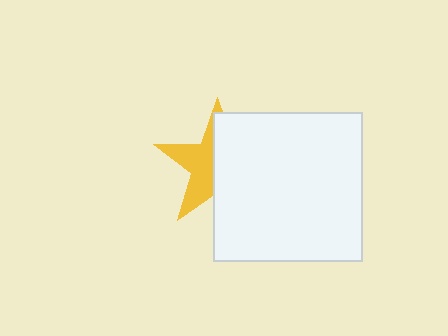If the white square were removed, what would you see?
You would see the complete yellow star.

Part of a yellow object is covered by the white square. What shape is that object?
It is a star.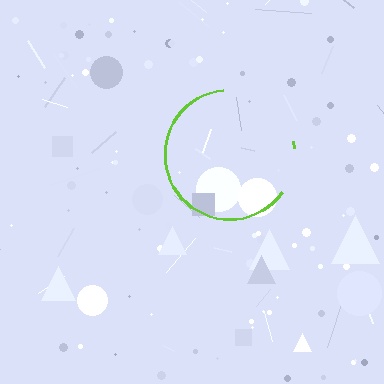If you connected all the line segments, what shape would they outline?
They would outline a circle.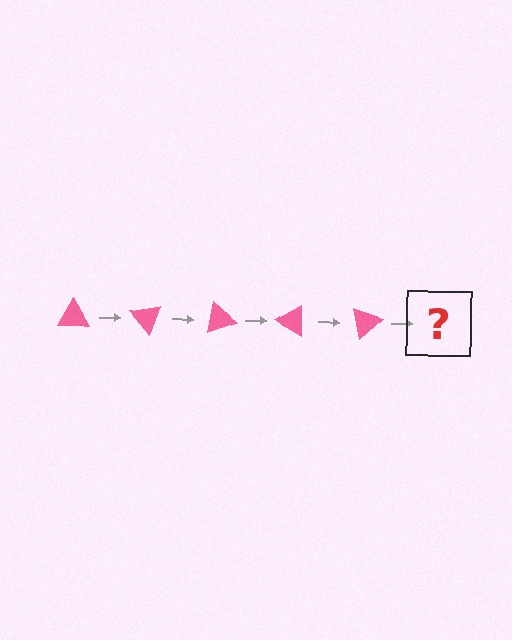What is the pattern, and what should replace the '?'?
The pattern is that the triangle rotates 50 degrees each step. The '?' should be a pink triangle rotated 250 degrees.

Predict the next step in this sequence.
The next step is a pink triangle rotated 250 degrees.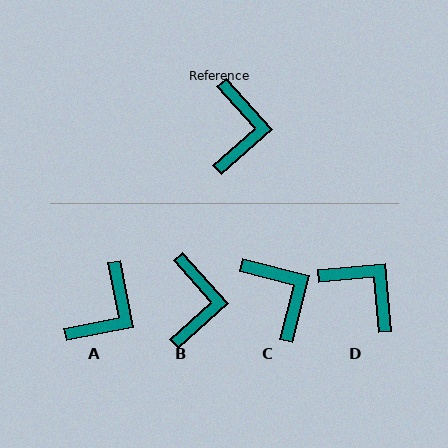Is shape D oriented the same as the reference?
No, it is off by about 53 degrees.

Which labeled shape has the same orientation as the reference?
B.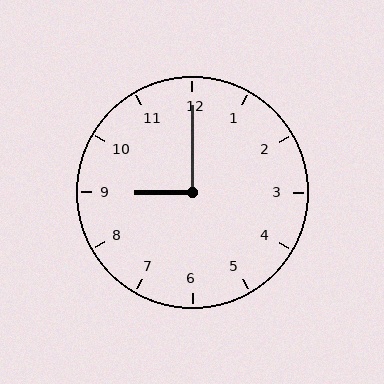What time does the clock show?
9:00.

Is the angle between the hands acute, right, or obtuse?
It is right.